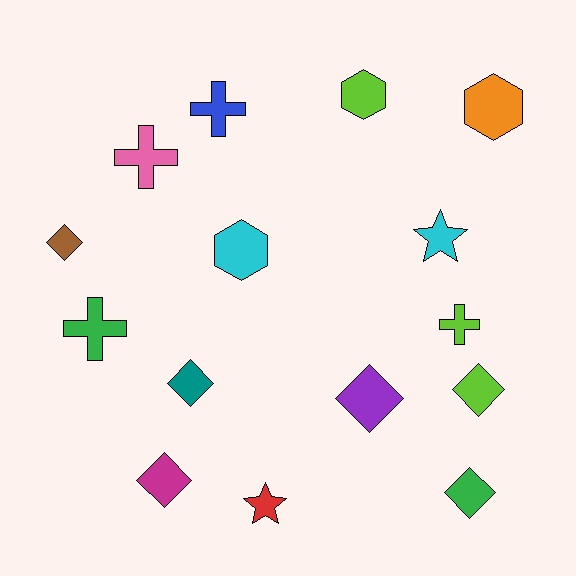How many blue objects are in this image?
There is 1 blue object.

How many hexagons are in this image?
There are 3 hexagons.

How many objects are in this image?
There are 15 objects.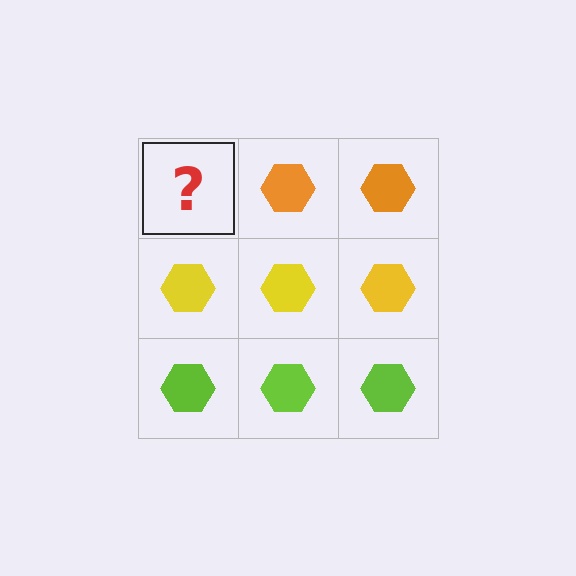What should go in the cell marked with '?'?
The missing cell should contain an orange hexagon.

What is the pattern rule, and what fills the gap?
The rule is that each row has a consistent color. The gap should be filled with an orange hexagon.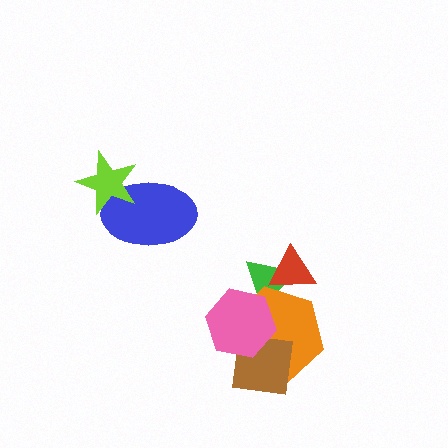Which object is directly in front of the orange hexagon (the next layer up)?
The red triangle is directly in front of the orange hexagon.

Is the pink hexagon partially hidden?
No, no other shape covers it.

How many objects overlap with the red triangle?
2 objects overlap with the red triangle.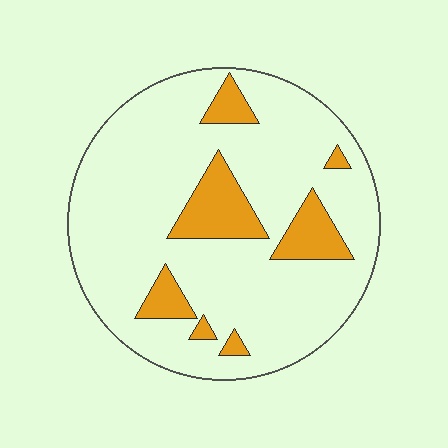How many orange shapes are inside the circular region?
7.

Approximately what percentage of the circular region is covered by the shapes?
Approximately 15%.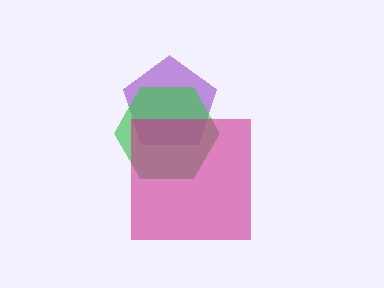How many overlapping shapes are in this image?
There are 3 overlapping shapes in the image.